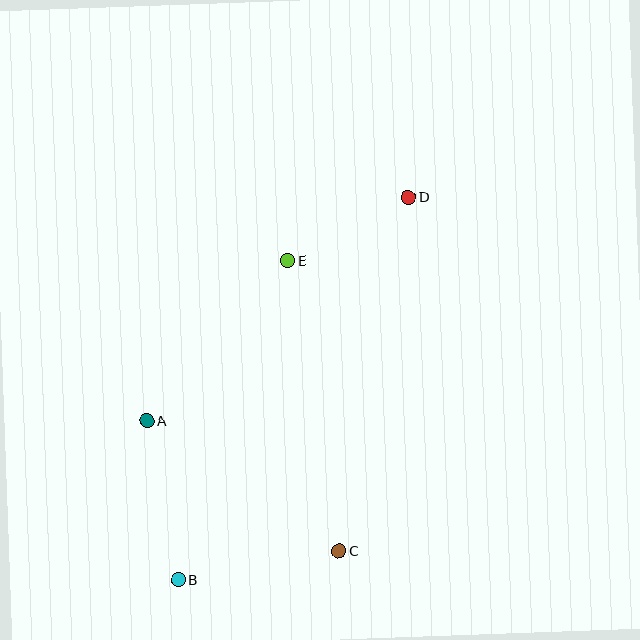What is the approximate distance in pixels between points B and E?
The distance between B and E is approximately 337 pixels.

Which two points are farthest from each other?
Points B and D are farthest from each other.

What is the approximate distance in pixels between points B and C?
The distance between B and C is approximately 163 pixels.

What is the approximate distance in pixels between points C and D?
The distance between C and D is approximately 360 pixels.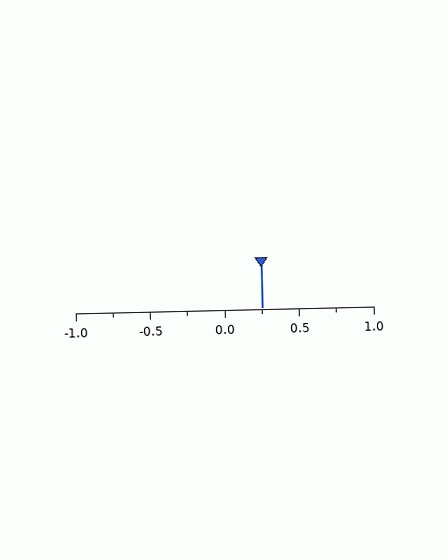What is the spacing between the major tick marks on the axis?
The major ticks are spaced 0.5 apart.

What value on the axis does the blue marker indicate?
The marker indicates approximately 0.25.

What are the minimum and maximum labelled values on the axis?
The axis runs from -1.0 to 1.0.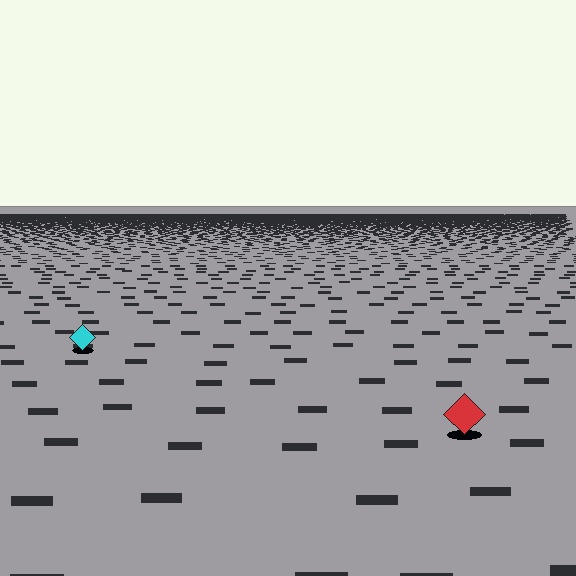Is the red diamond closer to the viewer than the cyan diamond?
Yes. The red diamond is closer — you can tell from the texture gradient: the ground texture is coarser near it.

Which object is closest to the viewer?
The red diamond is closest. The texture marks near it are larger and more spread out.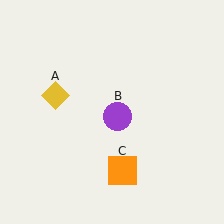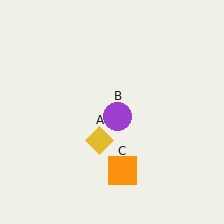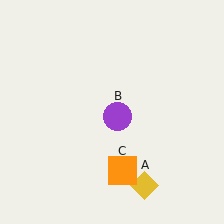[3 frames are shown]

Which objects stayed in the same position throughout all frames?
Purple circle (object B) and orange square (object C) remained stationary.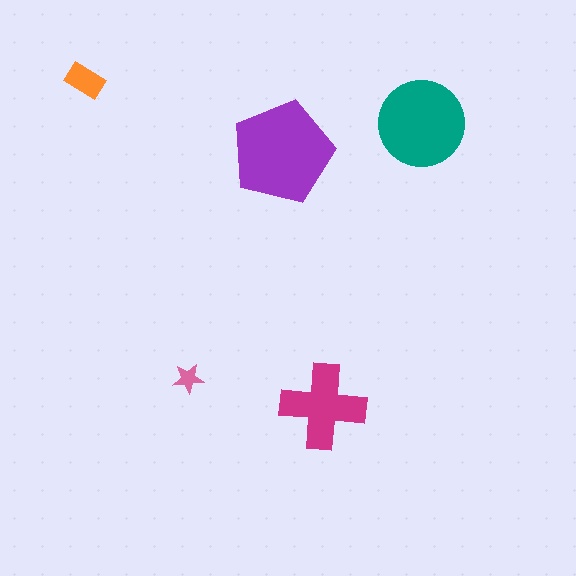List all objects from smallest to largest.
The pink star, the orange rectangle, the magenta cross, the teal circle, the purple pentagon.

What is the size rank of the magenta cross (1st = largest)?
3rd.